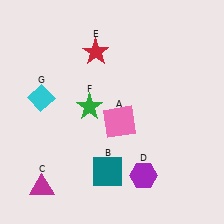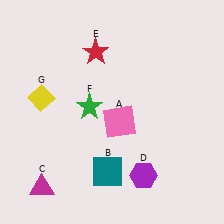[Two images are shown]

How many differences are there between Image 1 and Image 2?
There is 1 difference between the two images.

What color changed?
The diamond (G) changed from cyan in Image 1 to yellow in Image 2.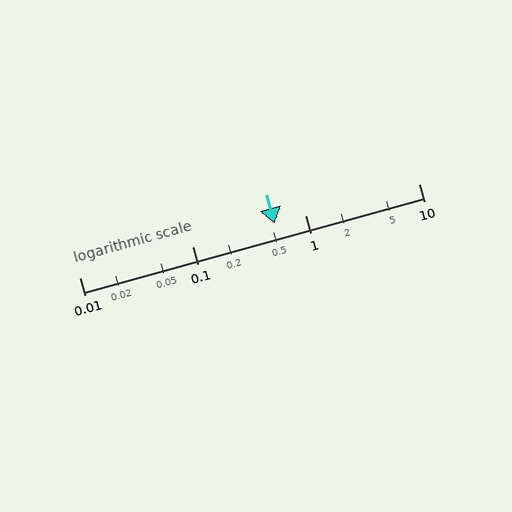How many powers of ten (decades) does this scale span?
The scale spans 3 decades, from 0.01 to 10.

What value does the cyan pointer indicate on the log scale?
The pointer indicates approximately 0.53.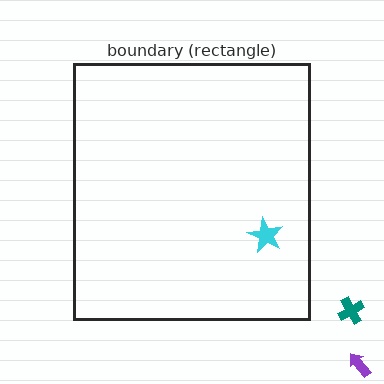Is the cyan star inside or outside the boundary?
Inside.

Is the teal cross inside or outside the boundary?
Outside.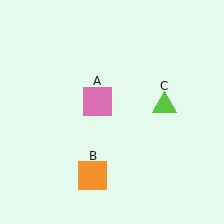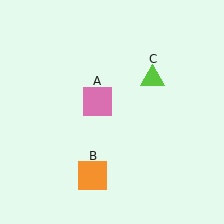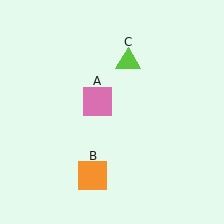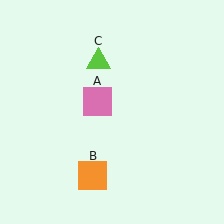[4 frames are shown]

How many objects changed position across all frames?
1 object changed position: lime triangle (object C).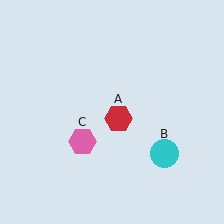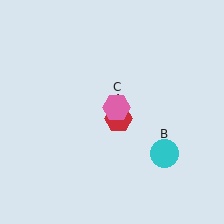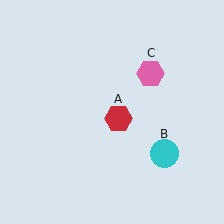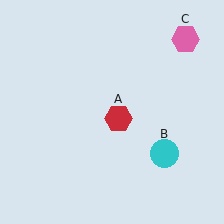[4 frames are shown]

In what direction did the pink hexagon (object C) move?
The pink hexagon (object C) moved up and to the right.